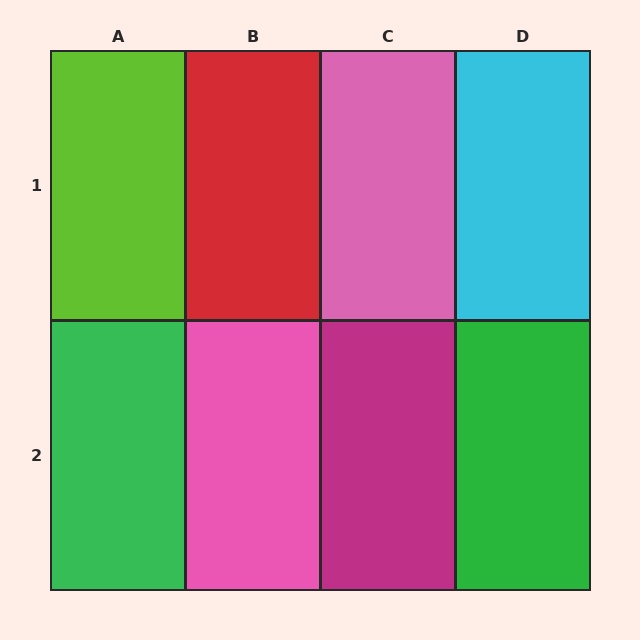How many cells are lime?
1 cell is lime.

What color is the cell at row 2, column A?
Green.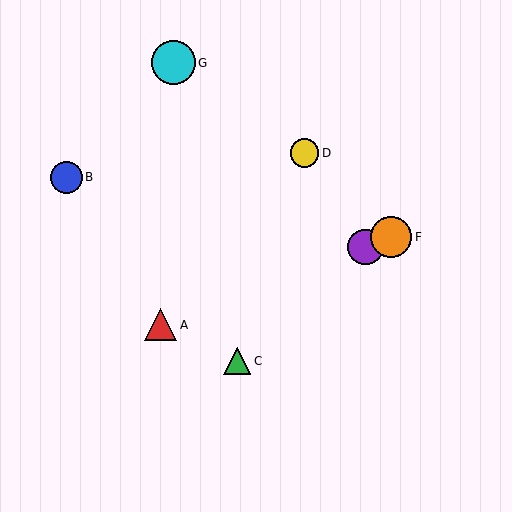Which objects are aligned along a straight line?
Objects A, E, F are aligned along a straight line.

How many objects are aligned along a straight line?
3 objects (A, E, F) are aligned along a straight line.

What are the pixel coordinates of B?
Object B is at (66, 177).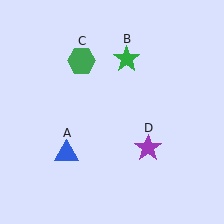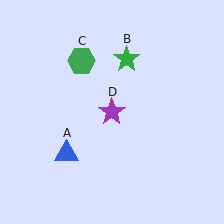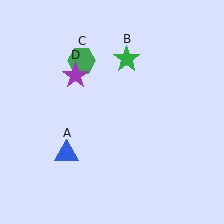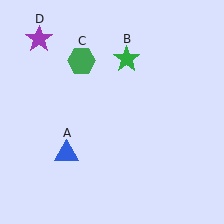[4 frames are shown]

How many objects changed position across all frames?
1 object changed position: purple star (object D).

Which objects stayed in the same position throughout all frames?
Blue triangle (object A) and green star (object B) and green hexagon (object C) remained stationary.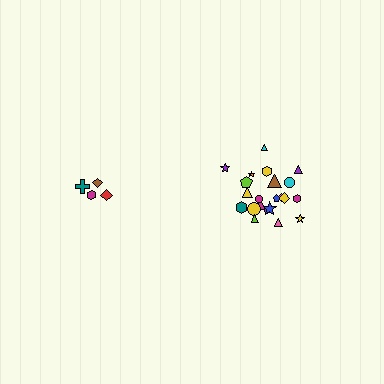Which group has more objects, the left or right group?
The right group.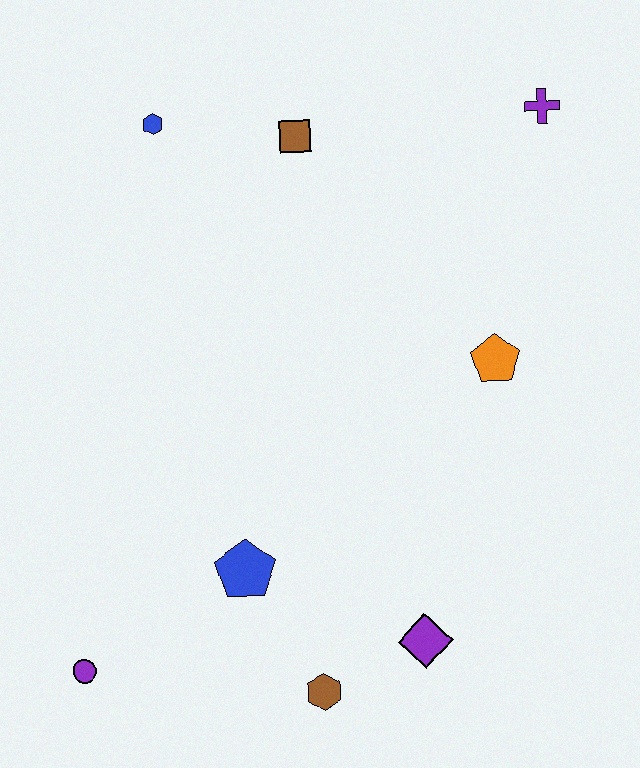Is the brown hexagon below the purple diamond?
Yes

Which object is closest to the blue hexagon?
The brown square is closest to the blue hexagon.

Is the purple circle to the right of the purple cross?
No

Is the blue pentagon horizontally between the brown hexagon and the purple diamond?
No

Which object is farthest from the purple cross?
The purple circle is farthest from the purple cross.